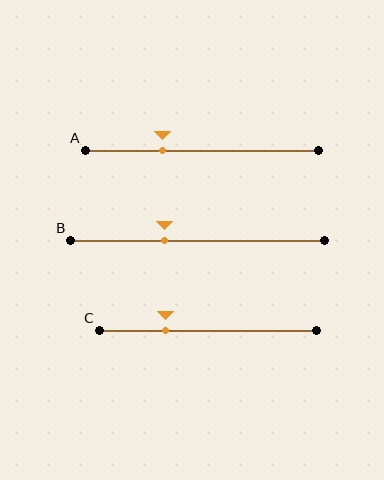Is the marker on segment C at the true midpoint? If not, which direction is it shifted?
No, the marker on segment C is shifted to the left by about 19% of the segment length.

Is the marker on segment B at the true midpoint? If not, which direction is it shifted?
No, the marker on segment B is shifted to the left by about 13% of the segment length.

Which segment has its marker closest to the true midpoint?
Segment B has its marker closest to the true midpoint.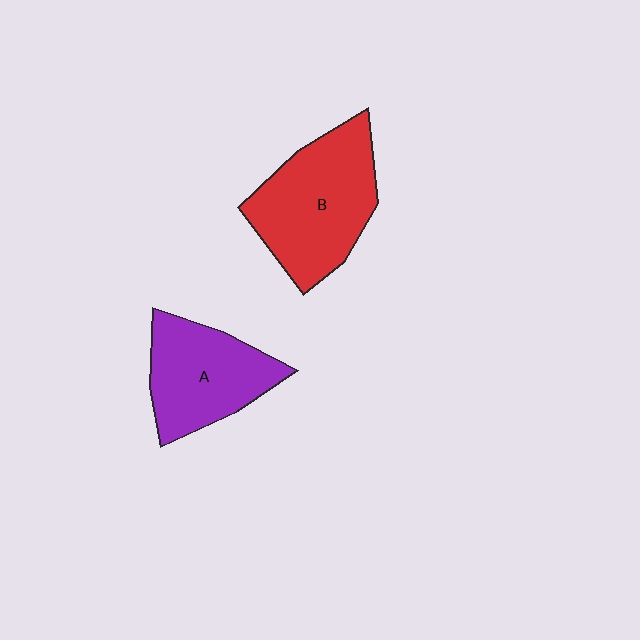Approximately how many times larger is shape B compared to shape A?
Approximately 1.3 times.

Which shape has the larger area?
Shape B (red).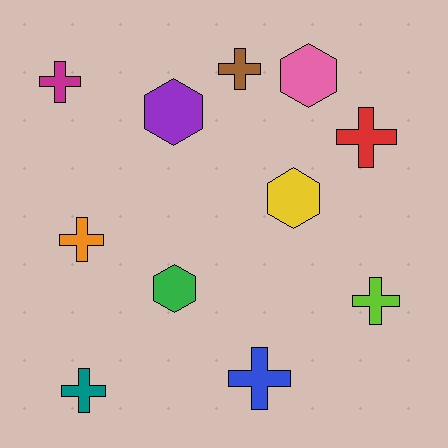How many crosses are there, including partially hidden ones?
There are 7 crosses.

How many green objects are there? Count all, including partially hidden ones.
There is 1 green object.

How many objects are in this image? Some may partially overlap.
There are 11 objects.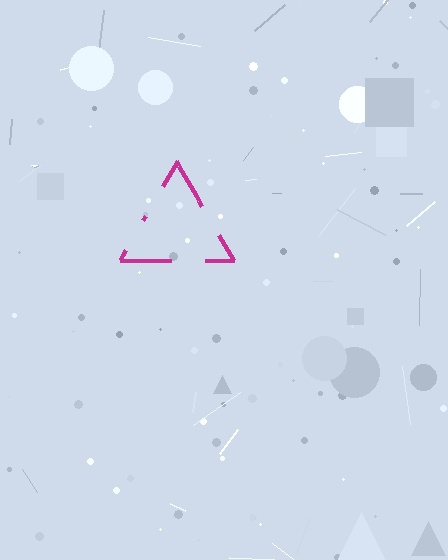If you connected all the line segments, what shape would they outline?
They would outline a triangle.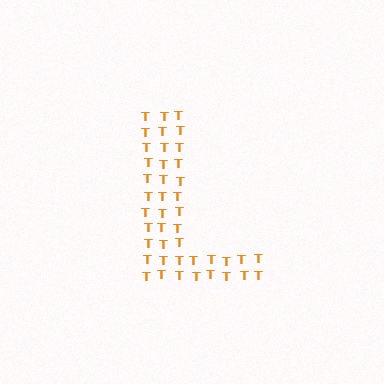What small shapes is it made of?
It is made of small letter T's.